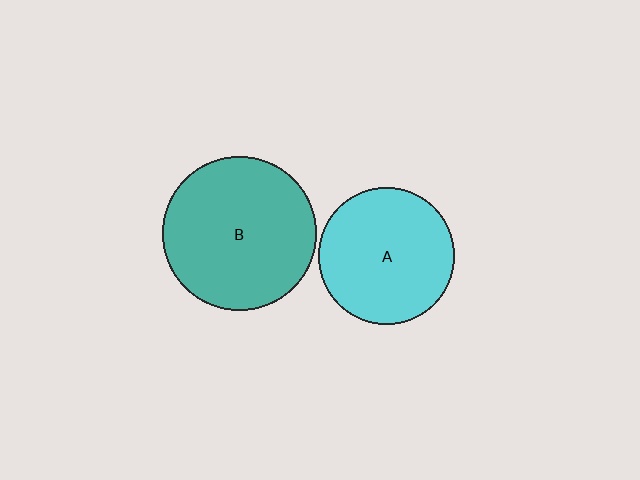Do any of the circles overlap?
No, none of the circles overlap.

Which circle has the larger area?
Circle B (teal).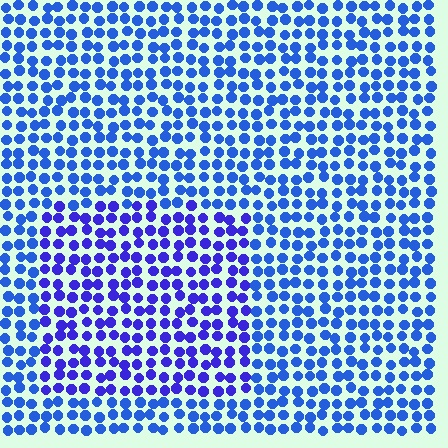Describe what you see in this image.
The image is filled with small blue elements in a uniform arrangement. A rectangle-shaped region is visible where the elements are tinted to a slightly different hue, forming a subtle color boundary.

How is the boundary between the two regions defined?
The boundary is defined purely by a slight shift in hue (about 26 degrees). Spacing, size, and orientation are identical on both sides.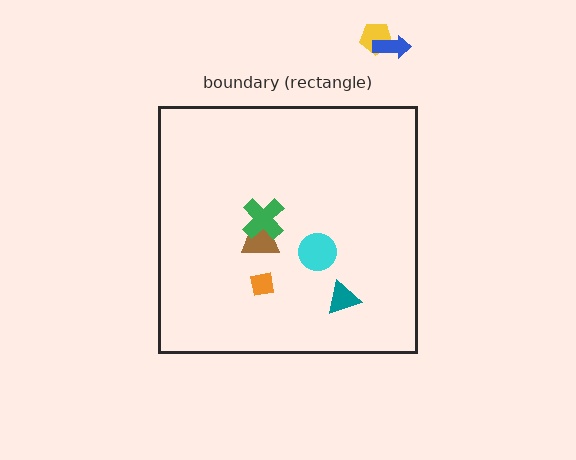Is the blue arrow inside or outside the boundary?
Outside.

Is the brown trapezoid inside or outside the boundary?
Inside.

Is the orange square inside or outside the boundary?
Inside.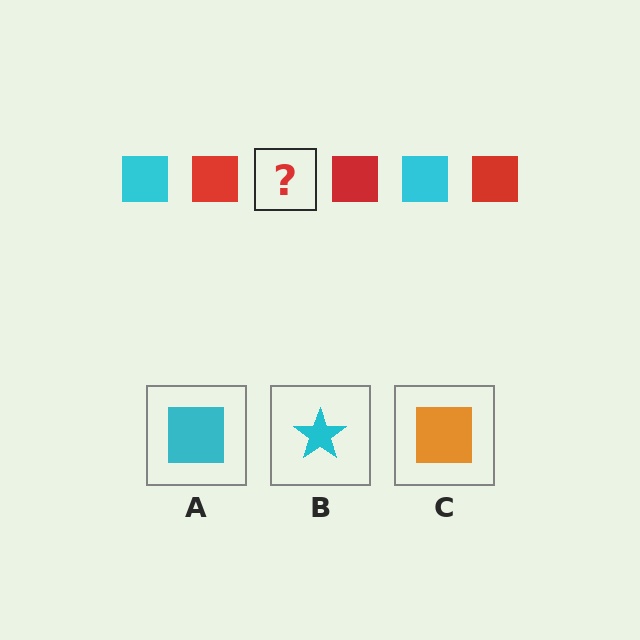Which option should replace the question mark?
Option A.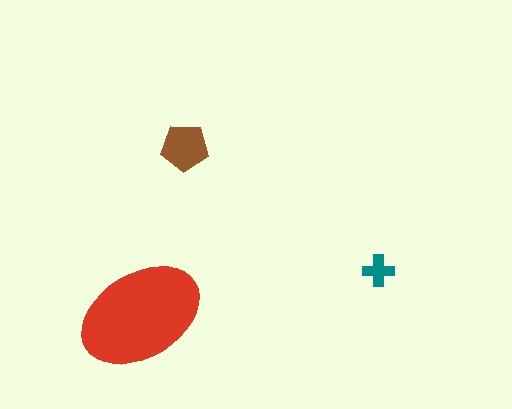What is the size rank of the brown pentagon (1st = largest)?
2nd.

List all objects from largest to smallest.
The red ellipse, the brown pentagon, the teal cross.